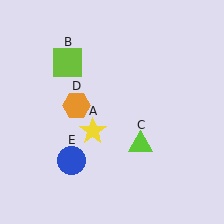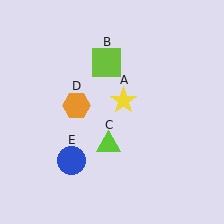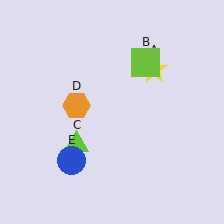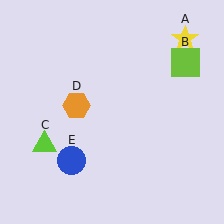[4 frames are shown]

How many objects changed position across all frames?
3 objects changed position: yellow star (object A), lime square (object B), lime triangle (object C).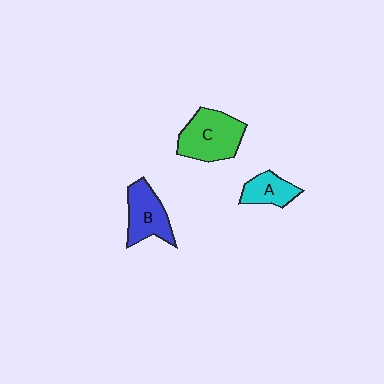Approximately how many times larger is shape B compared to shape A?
Approximately 1.4 times.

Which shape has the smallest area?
Shape A (cyan).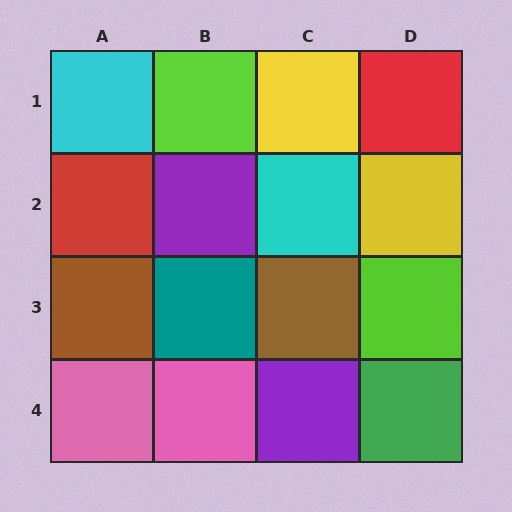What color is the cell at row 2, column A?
Red.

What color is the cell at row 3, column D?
Lime.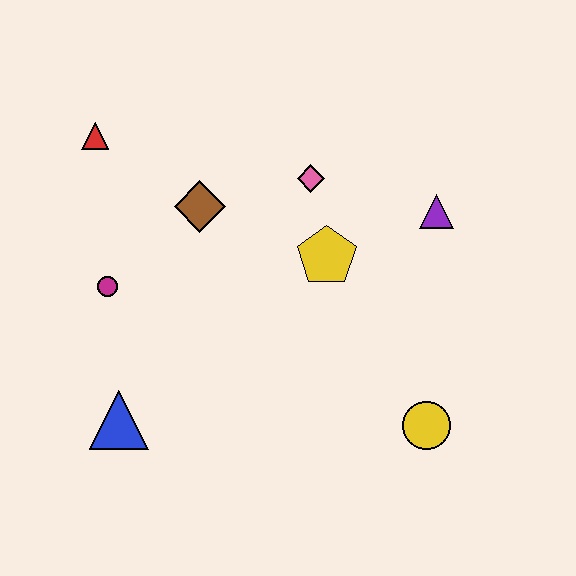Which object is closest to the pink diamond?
The yellow pentagon is closest to the pink diamond.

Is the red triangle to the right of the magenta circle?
No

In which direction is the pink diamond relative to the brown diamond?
The pink diamond is to the right of the brown diamond.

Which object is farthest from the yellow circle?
The red triangle is farthest from the yellow circle.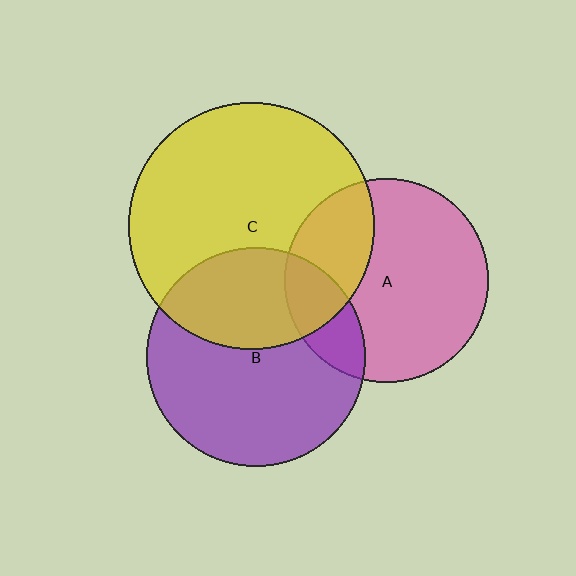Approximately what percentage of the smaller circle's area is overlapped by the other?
Approximately 20%.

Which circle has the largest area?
Circle C (yellow).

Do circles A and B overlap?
Yes.